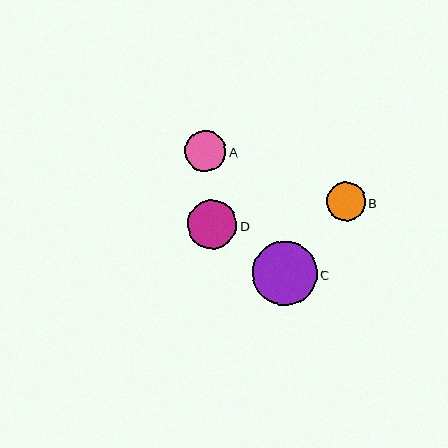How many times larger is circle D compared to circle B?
Circle D is approximately 1.3 times the size of circle B.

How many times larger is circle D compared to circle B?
Circle D is approximately 1.3 times the size of circle B.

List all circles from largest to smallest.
From largest to smallest: C, D, A, B.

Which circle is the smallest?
Circle B is the smallest with a size of approximately 39 pixels.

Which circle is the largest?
Circle C is the largest with a size of approximately 65 pixels.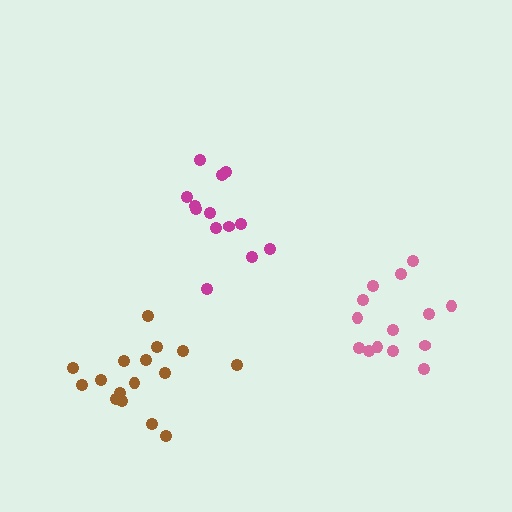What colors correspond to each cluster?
The clusters are colored: pink, magenta, brown.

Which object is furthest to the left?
The brown cluster is leftmost.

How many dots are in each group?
Group 1: 14 dots, Group 2: 13 dots, Group 3: 16 dots (43 total).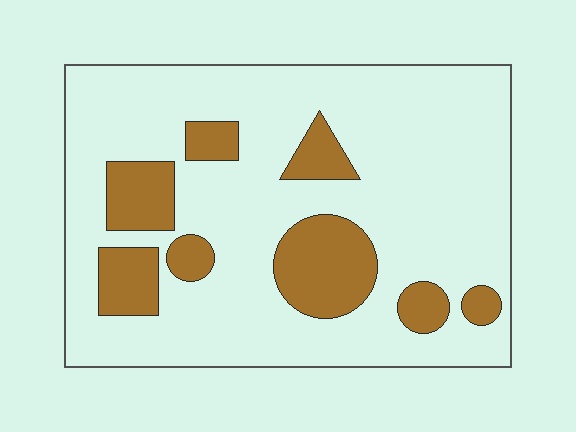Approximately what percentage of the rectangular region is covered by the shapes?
Approximately 20%.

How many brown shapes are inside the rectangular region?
8.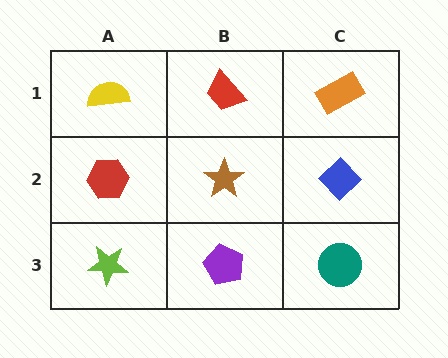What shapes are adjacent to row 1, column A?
A red hexagon (row 2, column A), a red trapezoid (row 1, column B).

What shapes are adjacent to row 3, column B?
A brown star (row 2, column B), a lime star (row 3, column A), a teal circle (row 3, column C).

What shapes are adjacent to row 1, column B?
A brown star (row 2, column B), a yellow semicircle (row 1, column A), an orange rectangle (row 1, column C).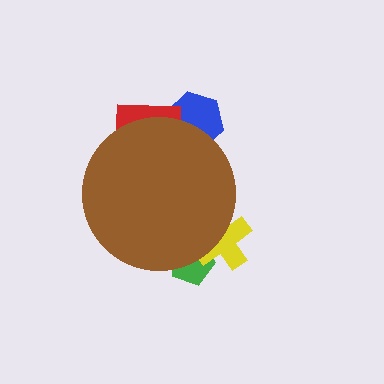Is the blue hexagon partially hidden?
Yes, the blue hexagon is partially hidden behind the brown circle.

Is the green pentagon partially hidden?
Yes, the green pentagon is partially hidden behind the brown circle.